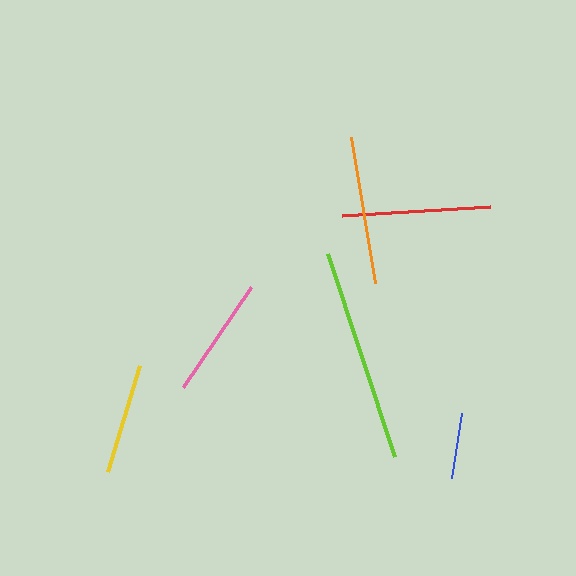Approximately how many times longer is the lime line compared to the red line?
The lime line is approximately 1.4 times the length of the red line.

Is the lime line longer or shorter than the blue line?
The lime line is longer than the blue line.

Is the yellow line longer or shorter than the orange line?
The orange line is longer than the yellow line.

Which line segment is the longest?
The lime line is the longest at approximately 214 pixels.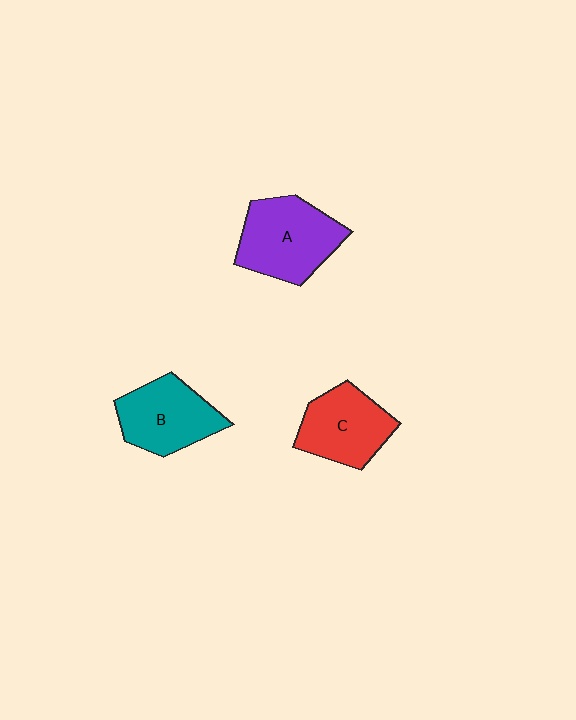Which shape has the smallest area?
Shape C (red).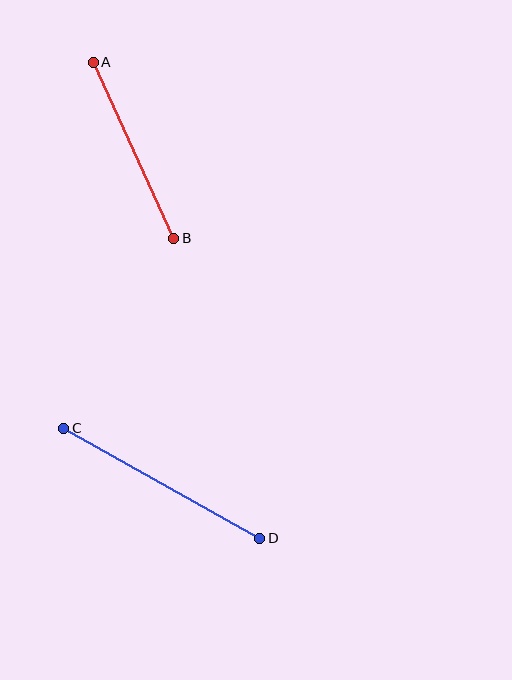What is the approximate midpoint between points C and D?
The midpoint is at approximately (162, 483) pixels.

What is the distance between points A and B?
The distance is approximately 194 pixels.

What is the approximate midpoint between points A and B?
The midpoint is at approximately (133, 150) pixels.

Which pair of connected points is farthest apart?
Points C and D are farthest apart.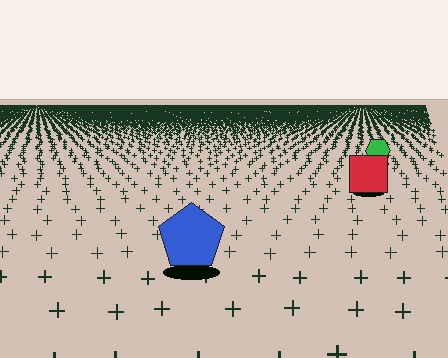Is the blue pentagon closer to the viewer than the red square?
Yes. The blue pentagon is closer — you can tell from the texture gradient: the ground texture is coarser near it.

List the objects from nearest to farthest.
From nearest to farthest: the blue pentagon, the red square, the green hexagon.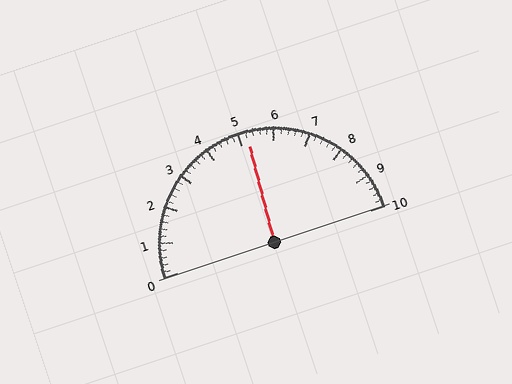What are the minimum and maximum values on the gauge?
The gauge ranges from 0 to 10.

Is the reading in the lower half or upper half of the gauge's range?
The reading is in the upper half of the range (0 to 10).